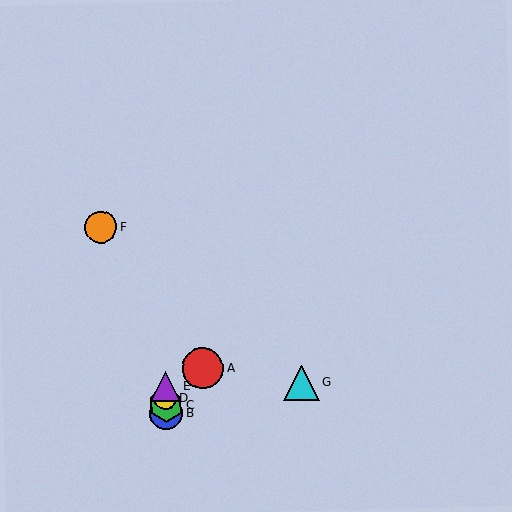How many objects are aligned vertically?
4 objects (B, C, D, E) are aligned vertically.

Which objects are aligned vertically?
Objects B, C, D, E are aligned vertically.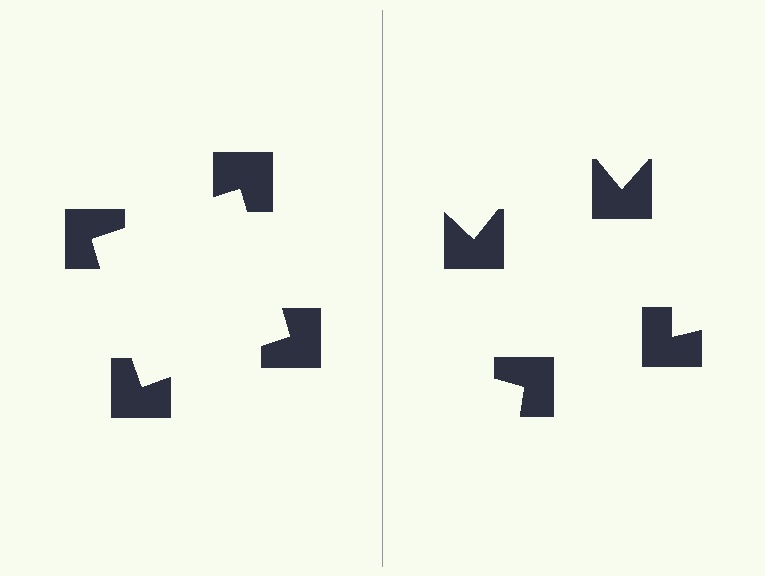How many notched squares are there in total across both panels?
8 — 4 on each side.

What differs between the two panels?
The notched squares are positioned identically on both sides; only the wedge orientations differ. On the left they align to a square; on the right they are misaligned.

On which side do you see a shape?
An illusory square appears on the left side. On the right side the wedge cuts are rotated, so no coherent shape forms.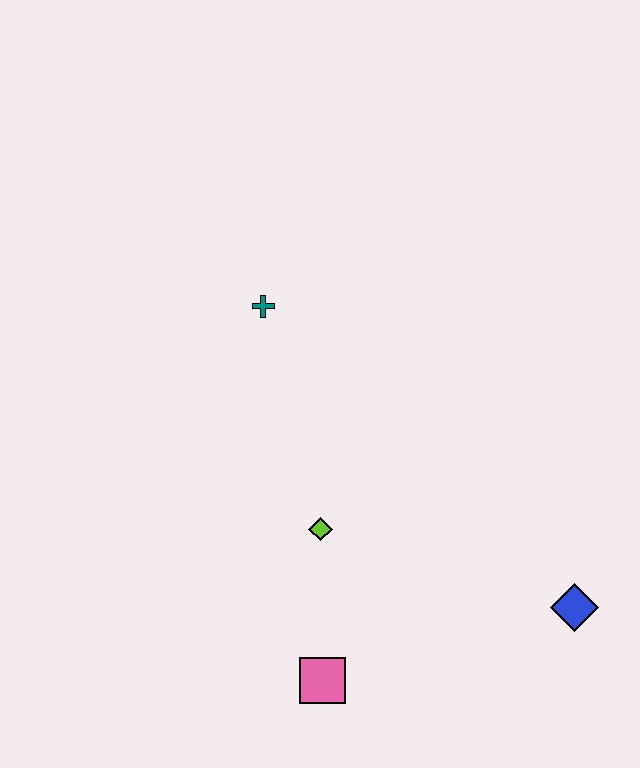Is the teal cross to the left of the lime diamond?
Yes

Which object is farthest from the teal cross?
The blue diamond is farthest from the teal cross.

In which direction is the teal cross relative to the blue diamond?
The teal cross is to the left of the blue diamond.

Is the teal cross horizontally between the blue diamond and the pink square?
No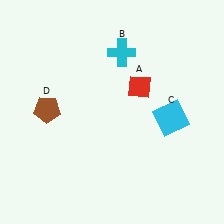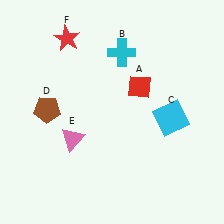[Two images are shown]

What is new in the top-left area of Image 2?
A red star (F) was added in the top-left area of Image 2.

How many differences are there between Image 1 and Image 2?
There are 2 differences between the two images.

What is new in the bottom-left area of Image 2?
A pink triangle (E) was added in the bottom-left area of Image 2.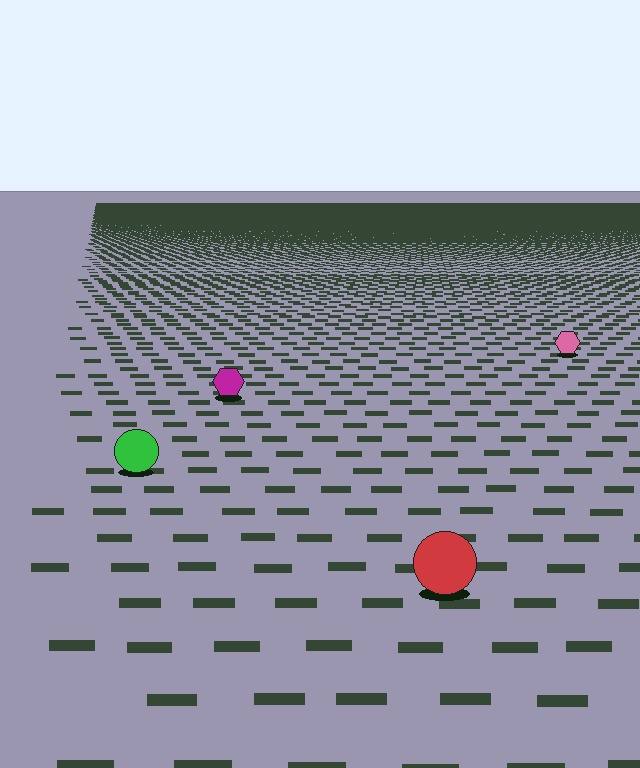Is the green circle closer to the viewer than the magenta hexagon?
Yes. The green circle is closer — you can tell from the texture gradient: the ground texture is coarser near it.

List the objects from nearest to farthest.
From nearest to farthest: the red circle, the green circle, the magenta hexagon, the pink hexagon.